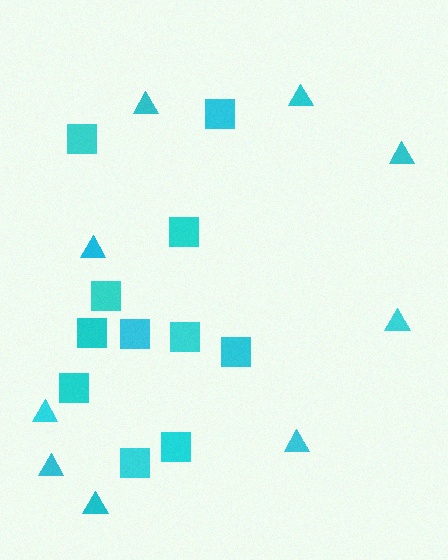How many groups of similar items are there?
There are 2 groups: one group of squares (11) and one group of triangles (9).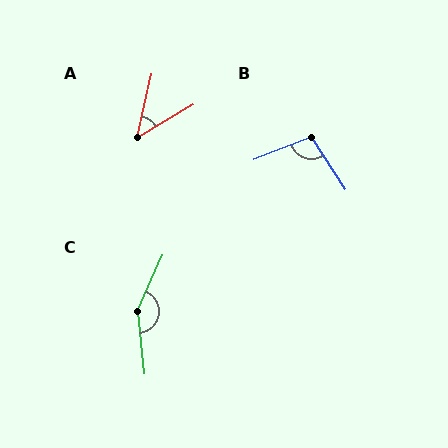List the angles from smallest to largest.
A (46°), B (102°), C (149°).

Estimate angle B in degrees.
Approximately 102 degrees.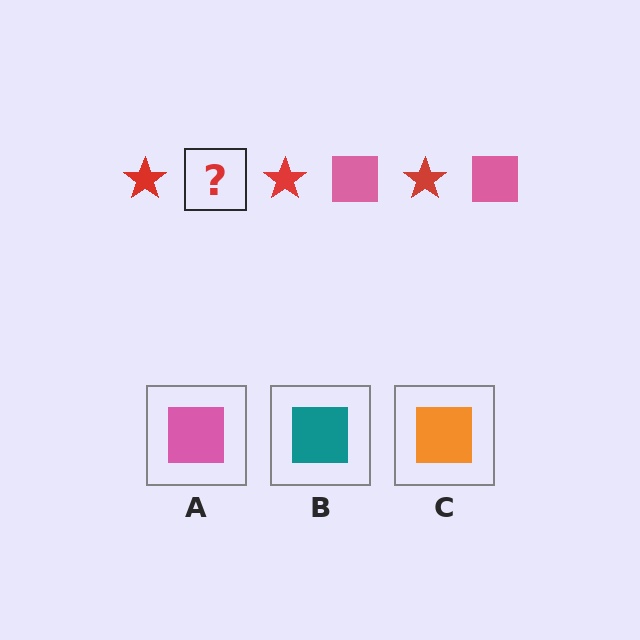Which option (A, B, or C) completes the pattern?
A.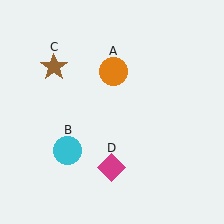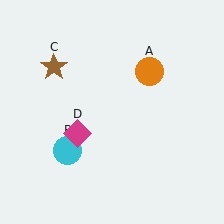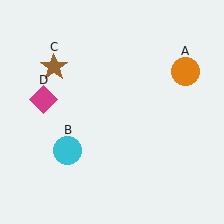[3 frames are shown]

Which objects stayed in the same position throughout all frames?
Cyan circle (object B) and brown star (object C) remained stationary.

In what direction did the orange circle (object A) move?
The orange circle (object A) moved right.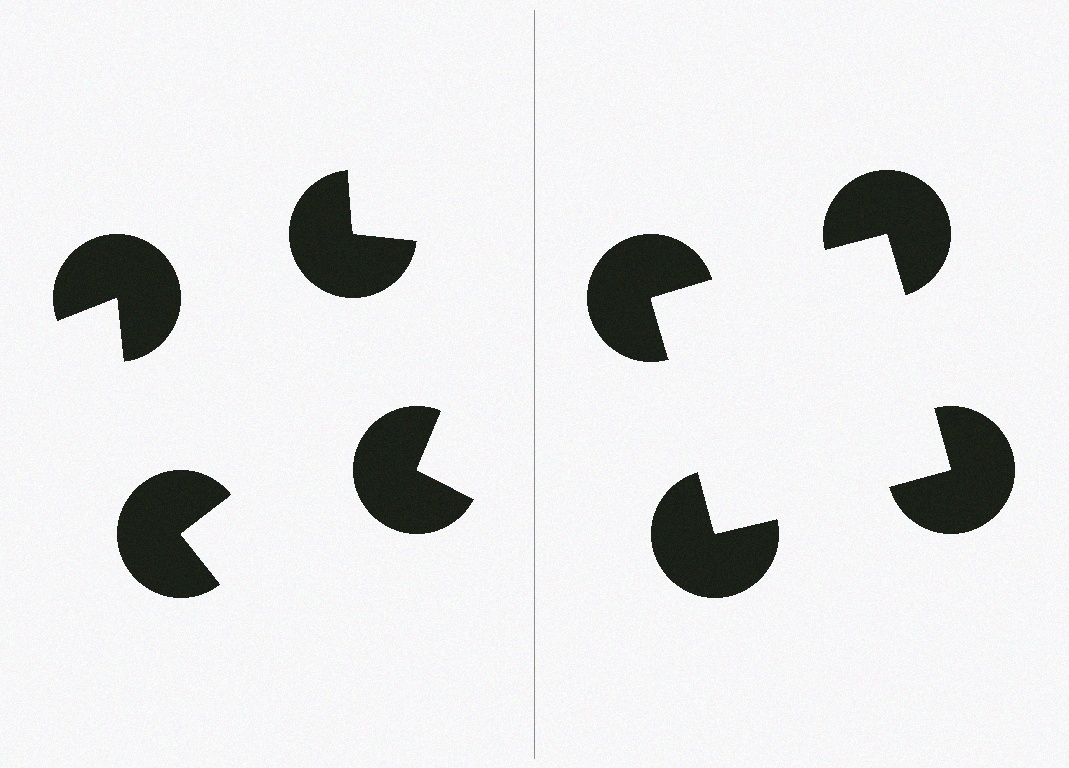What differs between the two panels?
The pac-man discs are positioned identically on both sides; only the wedge orientations differ. On the right they align to a square; on the left they are misaligned.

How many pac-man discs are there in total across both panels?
8 — 4 on each side.